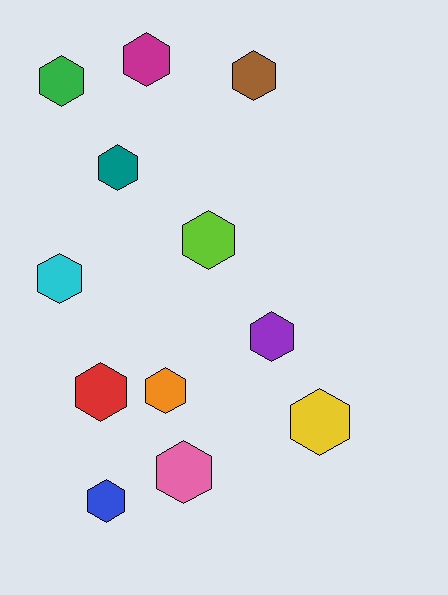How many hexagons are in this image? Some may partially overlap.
There are 12 hexagons.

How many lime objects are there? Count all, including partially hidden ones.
There is 1 lime object.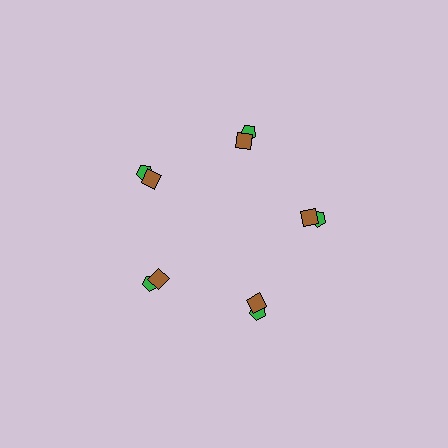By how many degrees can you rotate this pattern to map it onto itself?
The pattern maps onto itself every 72 degrees of rotation.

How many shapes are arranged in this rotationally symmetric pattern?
There are 10 shapes, arranged in 5 groups of 2.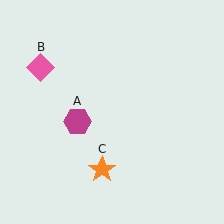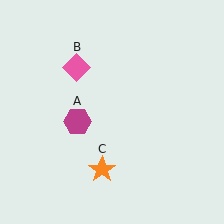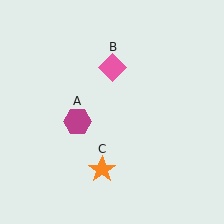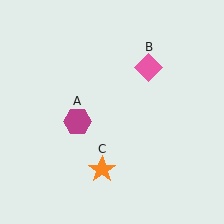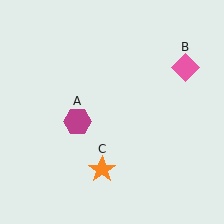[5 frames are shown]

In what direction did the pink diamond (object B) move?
The pink diamond (object B) moved right.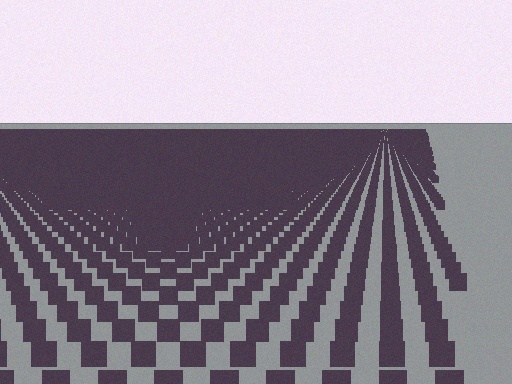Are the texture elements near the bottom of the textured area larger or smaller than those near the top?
Larger. Near the bottom, elements are closer to the viewer and appear at a bigger on-screen size.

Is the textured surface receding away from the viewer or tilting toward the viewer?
The surface is receding away from the viewer. Texture elements get smaller and denser toward the top.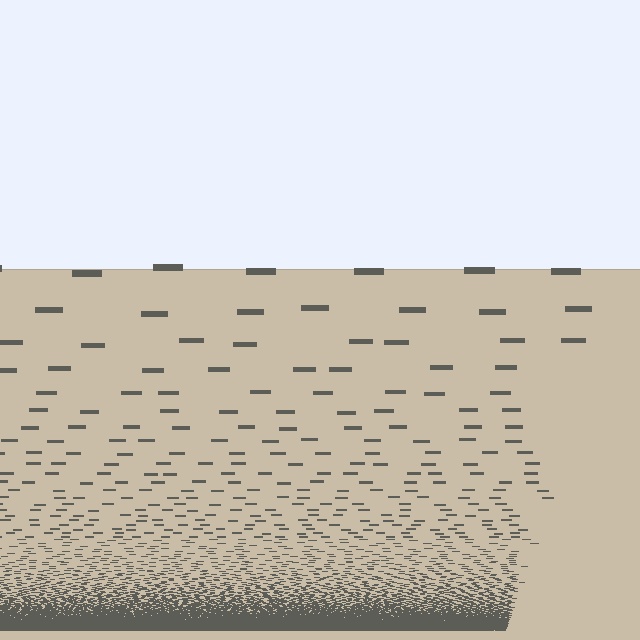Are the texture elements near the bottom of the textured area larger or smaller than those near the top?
Smaller. The gradient is inverted — elements near the bottom are smaller and denser.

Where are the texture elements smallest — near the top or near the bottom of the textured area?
Near the bottom.